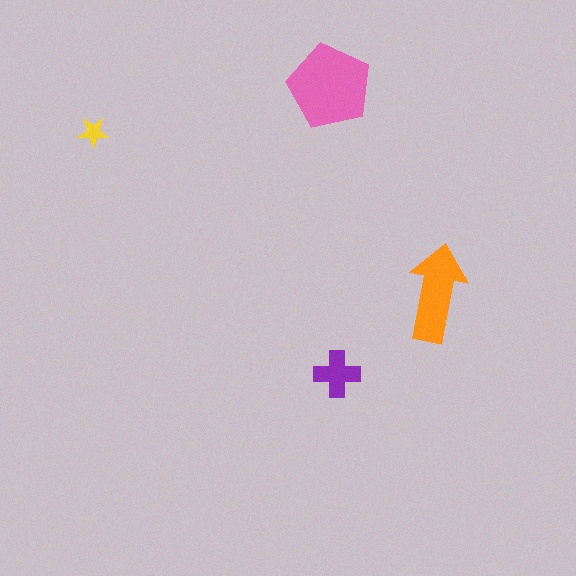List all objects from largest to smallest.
The pink pentagon, the orange arrow, the purple cross, the yellow star.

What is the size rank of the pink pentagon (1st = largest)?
1st.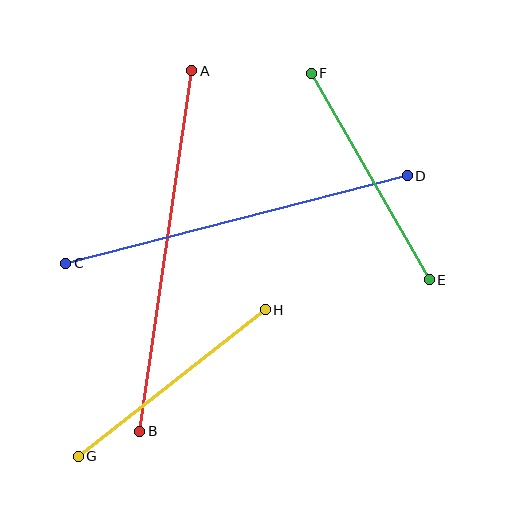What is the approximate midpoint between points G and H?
The midpoint is at approximately (172, 383) pixels.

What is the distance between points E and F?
The distance is approximately 238 pixels.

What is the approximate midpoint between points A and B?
The midpoint is at approximately (166, 251) pixels.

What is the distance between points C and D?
The distance is approximately 353 pixels.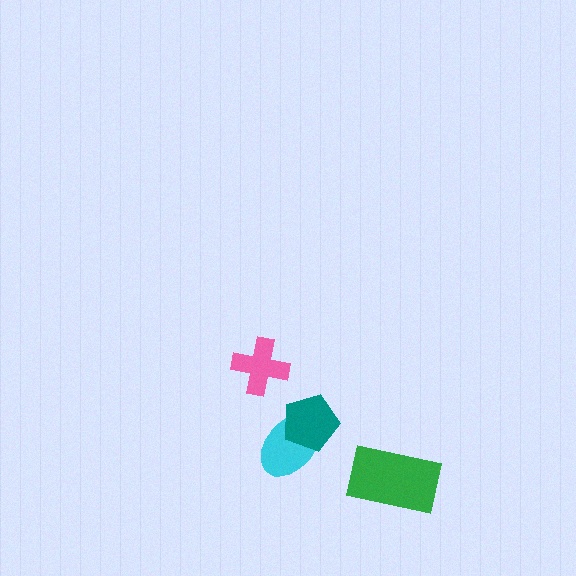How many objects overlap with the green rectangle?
0 objects overlap with the green rectangle.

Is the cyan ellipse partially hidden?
Yes, it is partially covered by another shape.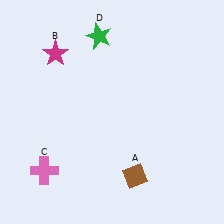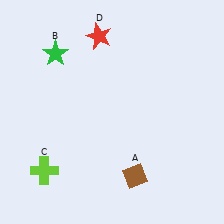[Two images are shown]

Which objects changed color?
B changed from magenta to green. C changed from pink to lime. D changed from green to red.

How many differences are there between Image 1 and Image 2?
There are 3 differences between the two images.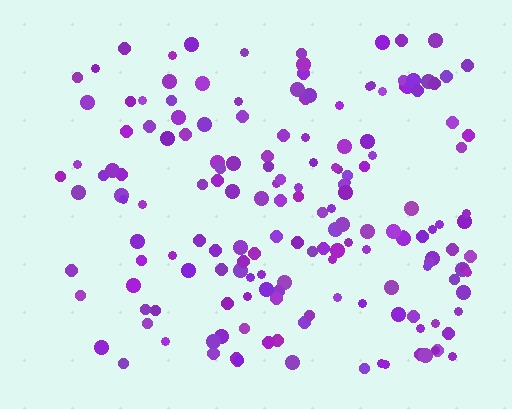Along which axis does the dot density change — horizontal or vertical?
Horizontal.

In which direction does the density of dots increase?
From left to right, with the right side densest.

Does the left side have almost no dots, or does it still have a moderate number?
Still a moderate number, just noticeably fewer than the right.